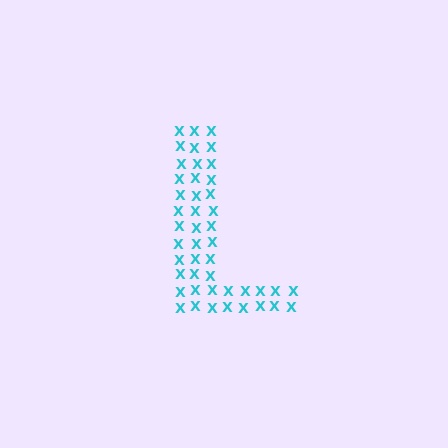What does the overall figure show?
The overall figure shows the letter L.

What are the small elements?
The small elements are letter X's.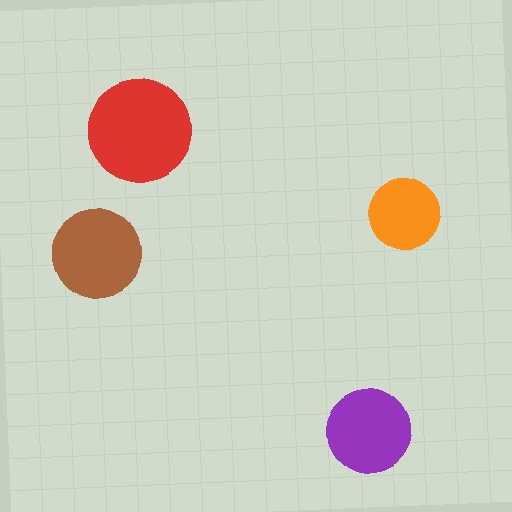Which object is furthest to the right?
The orange circle is rightmost.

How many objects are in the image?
There are 4 objects in the image.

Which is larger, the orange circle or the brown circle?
The brown one.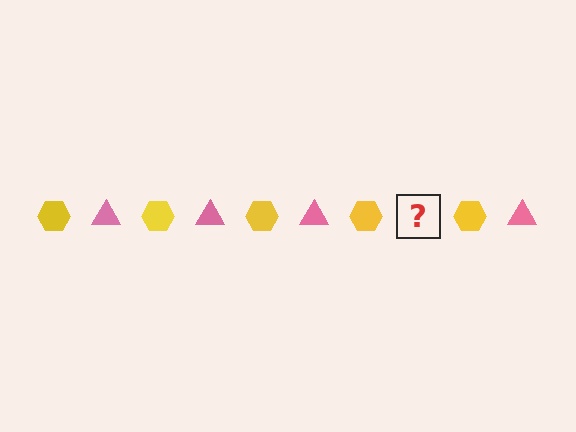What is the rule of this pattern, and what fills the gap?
The rule is that the pattern alternates between yellow hexagon and pink triangle. The gap should be filled with a pink triangle.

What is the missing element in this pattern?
The missing element is a pink triangle.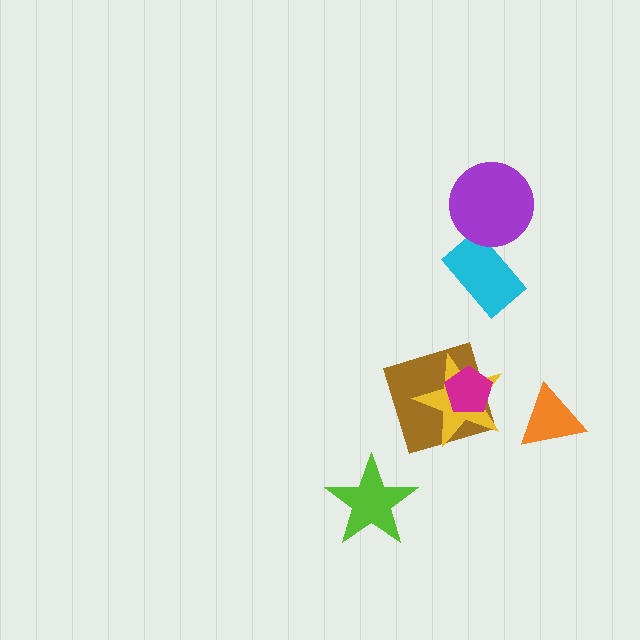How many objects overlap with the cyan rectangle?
1 object overlaps with the cyan rectangle.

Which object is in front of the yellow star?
The magenta pentagon is in front of the yellow star.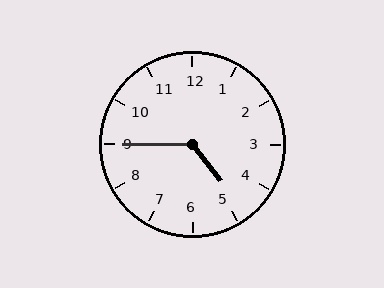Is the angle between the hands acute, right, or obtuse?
It is obtuse.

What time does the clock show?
4:45.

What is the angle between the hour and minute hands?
Approximately 128 degrees.